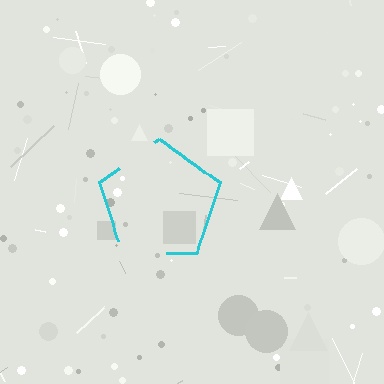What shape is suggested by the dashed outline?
The dashed outline suggests a pentagon.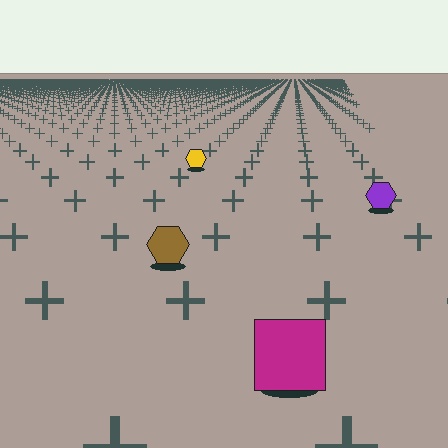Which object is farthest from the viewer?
The yellow hexagon is farthest from the viewer. It appears smaller and the ground texture around it is denser.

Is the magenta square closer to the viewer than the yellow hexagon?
Yes. The magenta square is closer — you can tell from the texture gradient: the ground texture is coarser near it.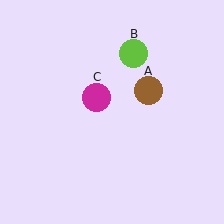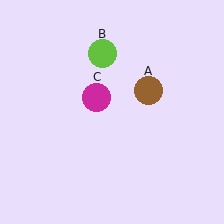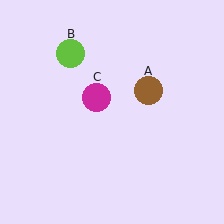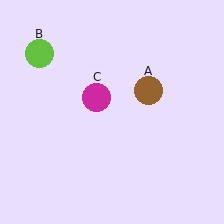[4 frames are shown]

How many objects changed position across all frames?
1 object changed position: lime circle (object B).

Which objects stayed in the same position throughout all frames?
Brown circle (object A) and magenta circle (object C) remained stationary.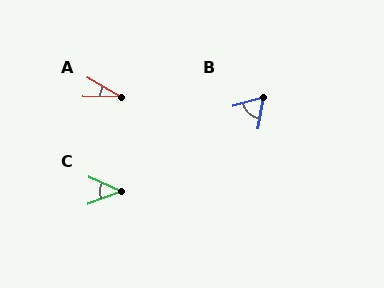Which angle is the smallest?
A, at approximately 29 degrees.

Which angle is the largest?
B, at approximately 65 degrees.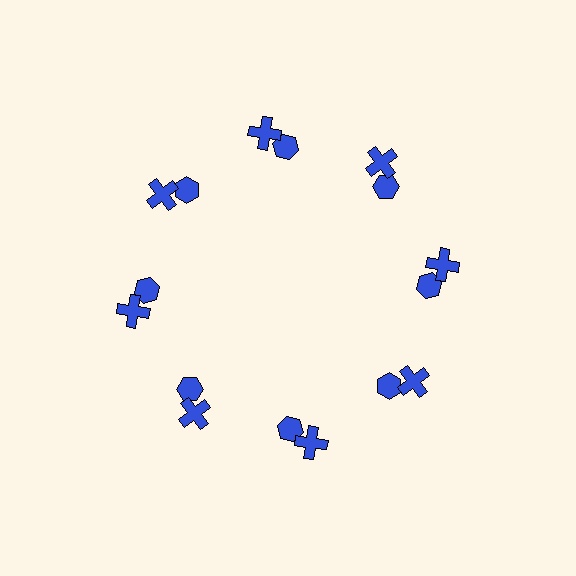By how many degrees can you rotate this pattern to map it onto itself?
The pattern maps onto itself every 45 degrees of rotation.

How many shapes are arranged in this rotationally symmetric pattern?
There are 16 shapes, arranged in 8 groups of 2.